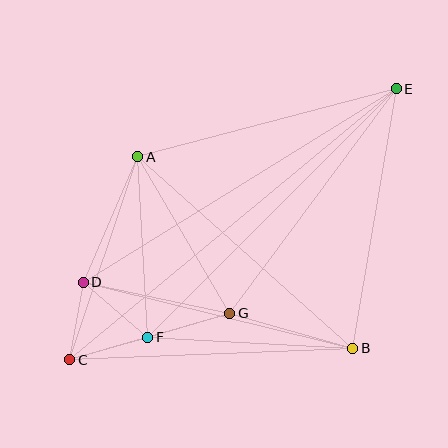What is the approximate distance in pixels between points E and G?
The distance between E and G is approximately 280 pixels.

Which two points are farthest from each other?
Points C and E are farthest from each other.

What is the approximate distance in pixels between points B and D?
The distance between B and D is approximately 278 pixels.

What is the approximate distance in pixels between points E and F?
The distance between E and F is approximately 352 pixels.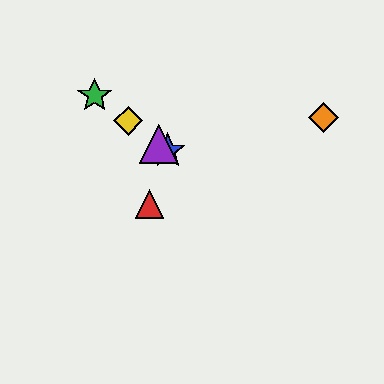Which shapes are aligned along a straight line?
The blue star, the green star, the yellow diamond, the purple triangle are aligned along a straight line.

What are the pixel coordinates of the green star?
The green star is at (95, 95).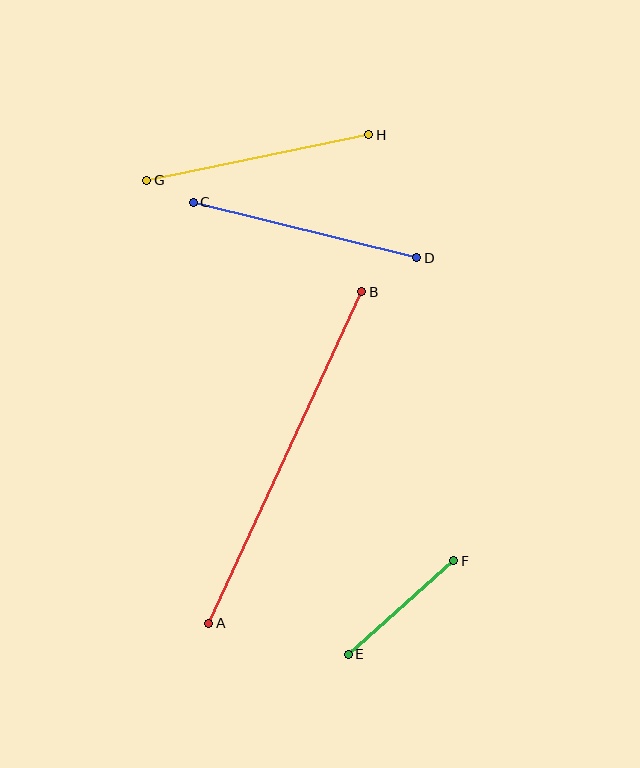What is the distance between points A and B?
The distance is approximately 365 pixels.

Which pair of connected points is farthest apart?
Points A and B are farthest apart.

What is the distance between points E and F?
The distance is approximately 141 pixels.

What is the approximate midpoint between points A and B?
The midpoint is at approximately (285, 457) pixels.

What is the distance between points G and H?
The distance is approximately 227 pixels.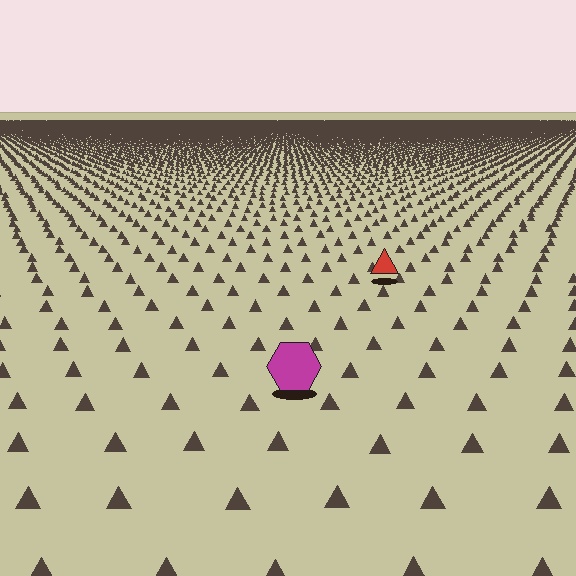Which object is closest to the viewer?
The magenta hexagon is closest. The texture marks near it are larger and more spread out.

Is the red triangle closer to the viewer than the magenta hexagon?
No. The magenta hexagon is closer — you can tell from the texture gradient: the ground texture is coarser near it.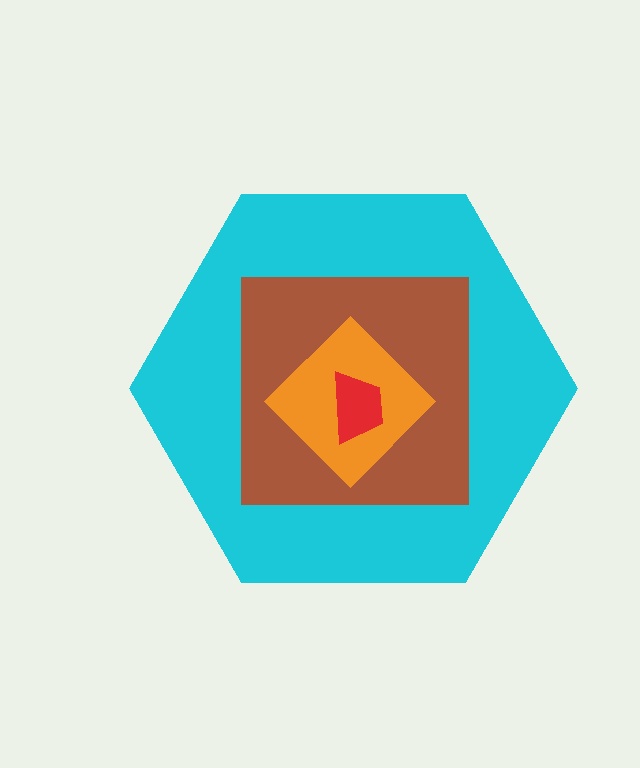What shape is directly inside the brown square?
The orange diamond.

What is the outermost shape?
The cyan hexagon.